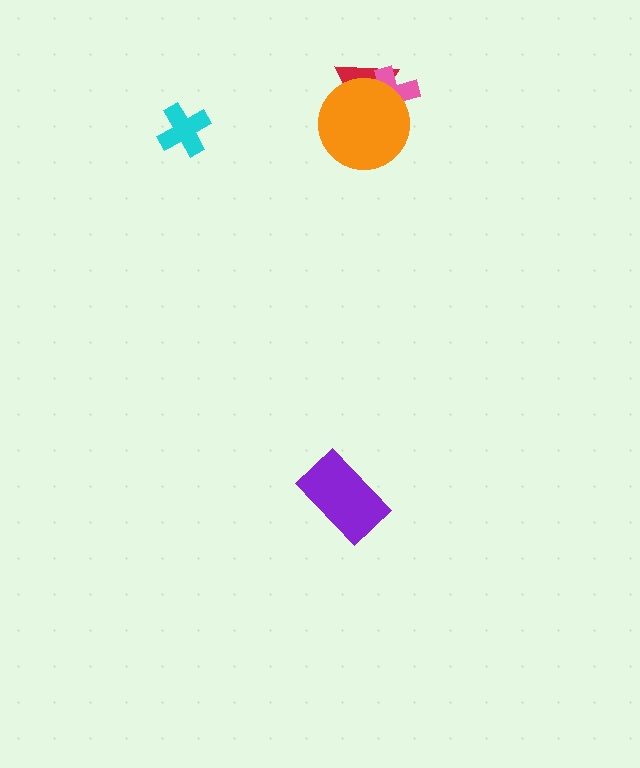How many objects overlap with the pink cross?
2 objects overlap with the pink cross.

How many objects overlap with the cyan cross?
0 objects overlap with the cyan cross.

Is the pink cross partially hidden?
Yes, it is partially covered by another shape.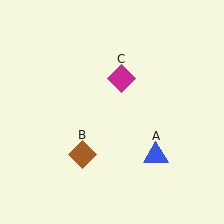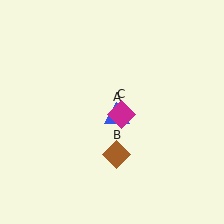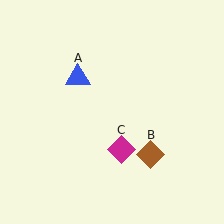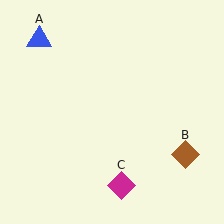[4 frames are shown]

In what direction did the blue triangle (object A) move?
The blue triangle (object A) moved up and to the left.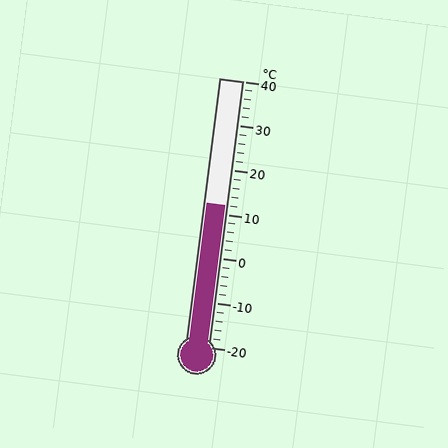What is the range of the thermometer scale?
The thermometer scale ranges from -20°C to 40°C.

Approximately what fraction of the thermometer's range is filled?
The thermometer is filled to approximately 55% of its range.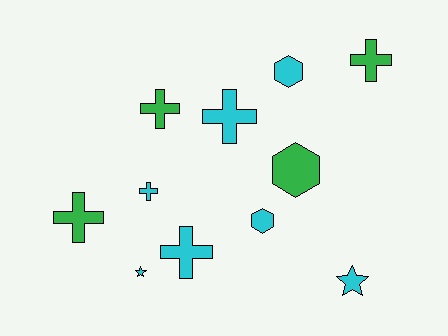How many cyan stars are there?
There are 2 cyan stars.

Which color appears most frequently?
Cyan, with 7 objects.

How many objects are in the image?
There are 11 objects.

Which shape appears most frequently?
Cross, with 6 objects.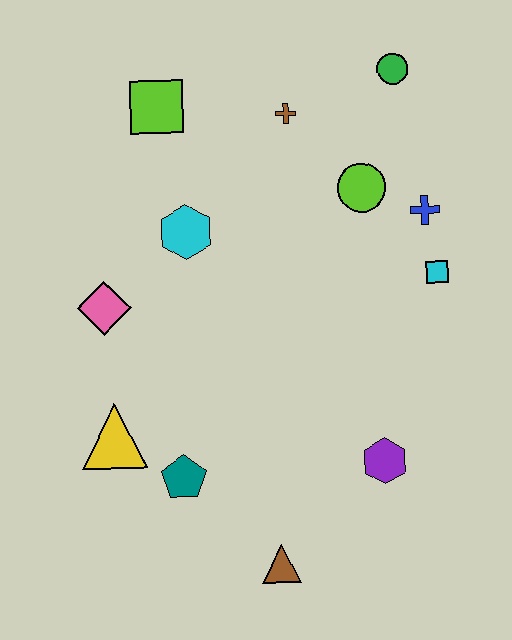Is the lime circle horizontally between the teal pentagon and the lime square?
No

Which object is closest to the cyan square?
The blue cross is closest to the cyan square.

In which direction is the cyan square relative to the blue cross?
The cyan square is below the blue cross.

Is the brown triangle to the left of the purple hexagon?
Yes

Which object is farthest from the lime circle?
The brown triangle is farthest from the lime circle.